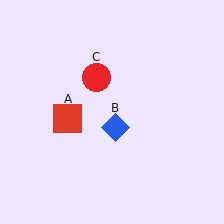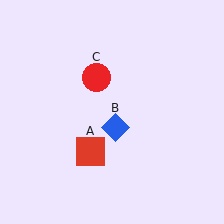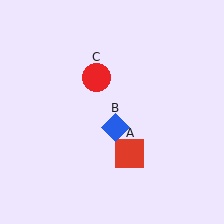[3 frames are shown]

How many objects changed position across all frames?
1 object changed position: red square (object A).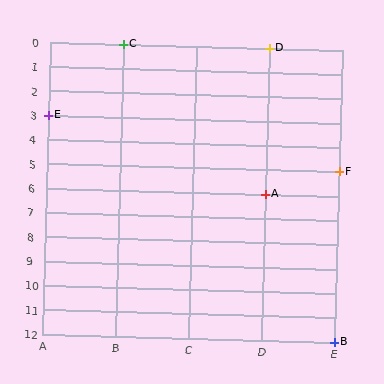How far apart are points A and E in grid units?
Points A and E are 3 columns and 3 rows apart (about 4.2 grid units diagonally).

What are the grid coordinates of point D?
Point D is at grid coordinates (D, 0).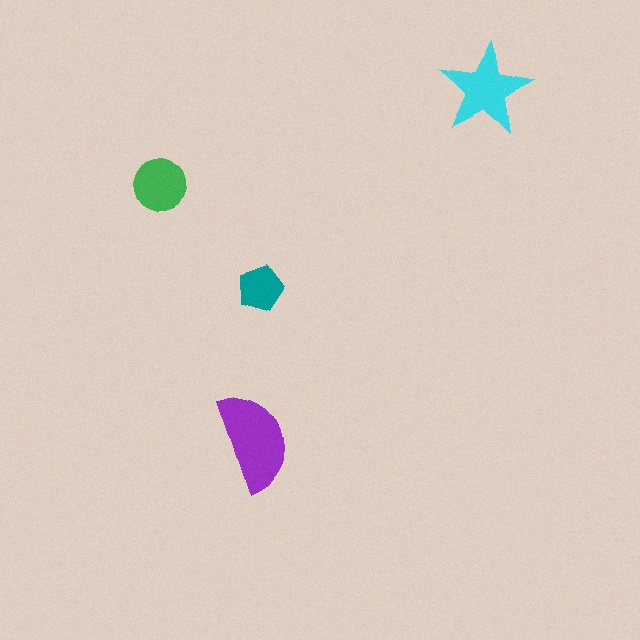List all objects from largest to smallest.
The purple semicircle, the cyan star, the green circle, the teal pentagon.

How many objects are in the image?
There are 4 objects in the image.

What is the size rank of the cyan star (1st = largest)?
2nd.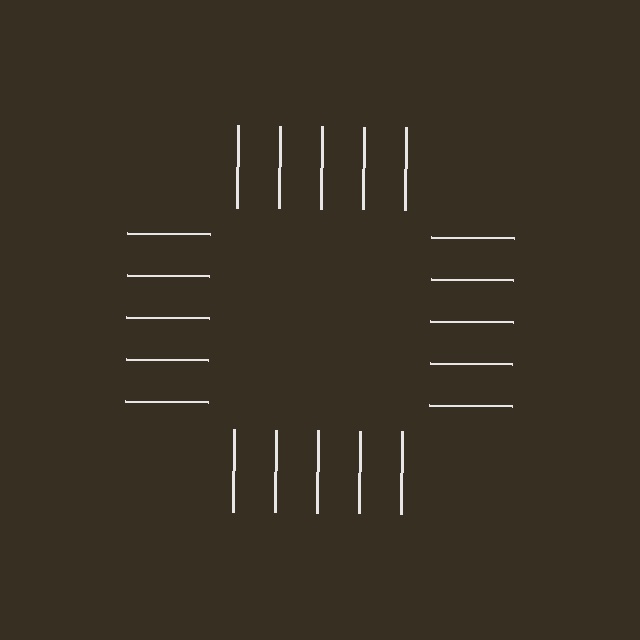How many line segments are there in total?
20 — 5 along each of the 4 edges.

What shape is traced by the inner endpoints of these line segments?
An illusory square — the line segments terminate on its edges but no continuous stroke is drawn.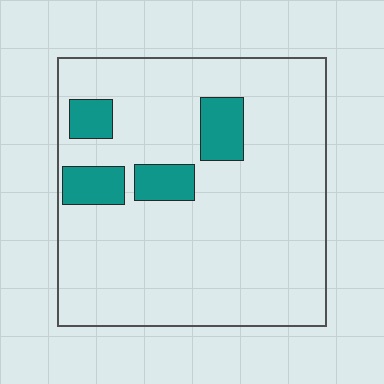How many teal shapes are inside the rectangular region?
4.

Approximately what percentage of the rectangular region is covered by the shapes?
Approximately 15%.